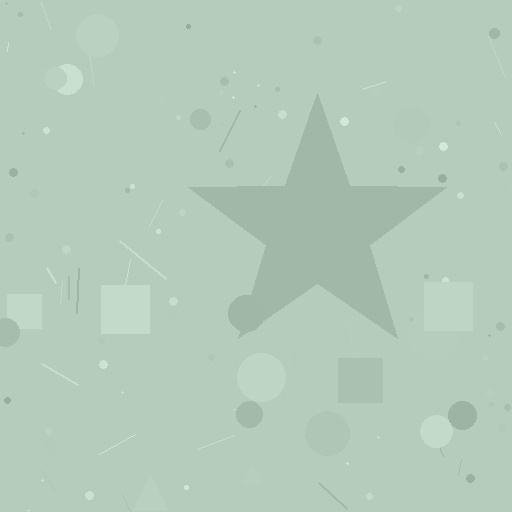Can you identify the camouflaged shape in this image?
The camouflaged shape is a star.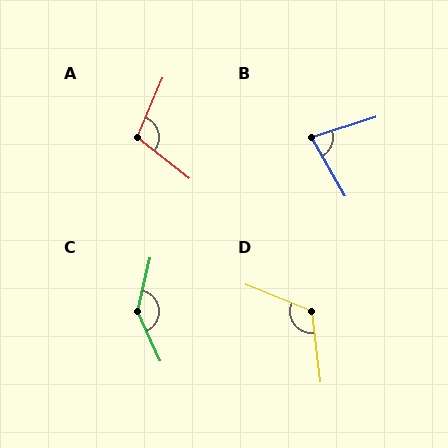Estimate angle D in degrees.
Approximately 119 degrees.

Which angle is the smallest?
B, at approximately 77 degrees.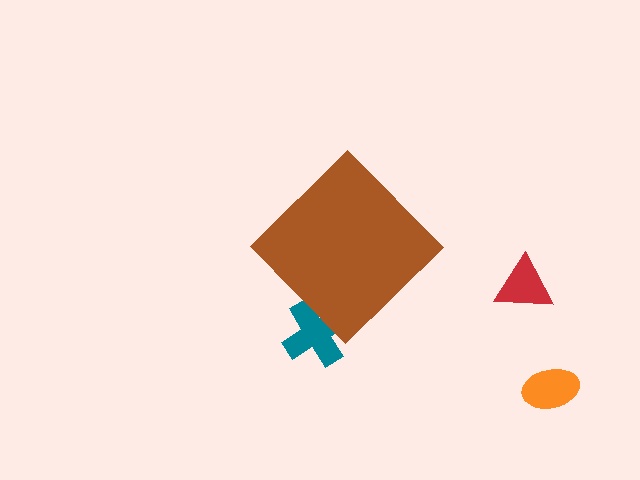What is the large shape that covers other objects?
A brown diamond.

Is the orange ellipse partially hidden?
No, the orange ellipse is fully visible.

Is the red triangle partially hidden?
No, the red triangle is fully visible.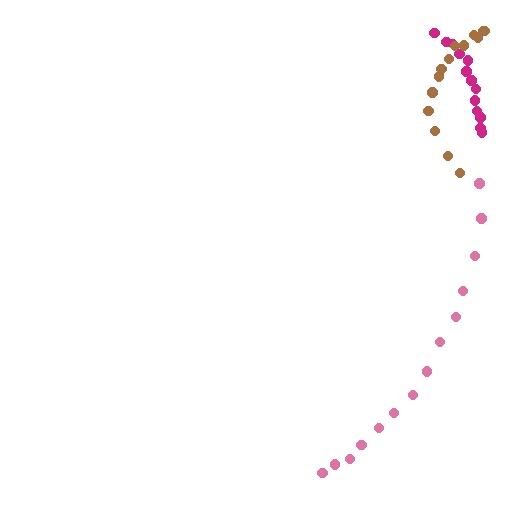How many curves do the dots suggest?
There are 3 distinct paths.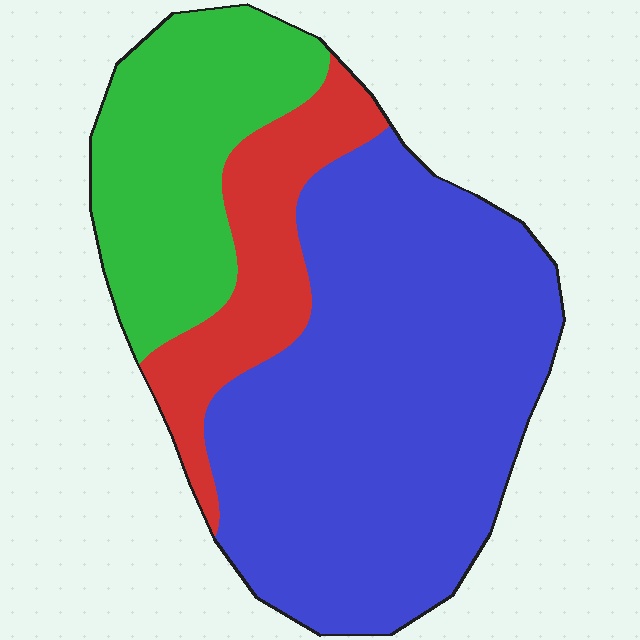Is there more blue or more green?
Blue.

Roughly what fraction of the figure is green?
Green covers around 25% of the figure.